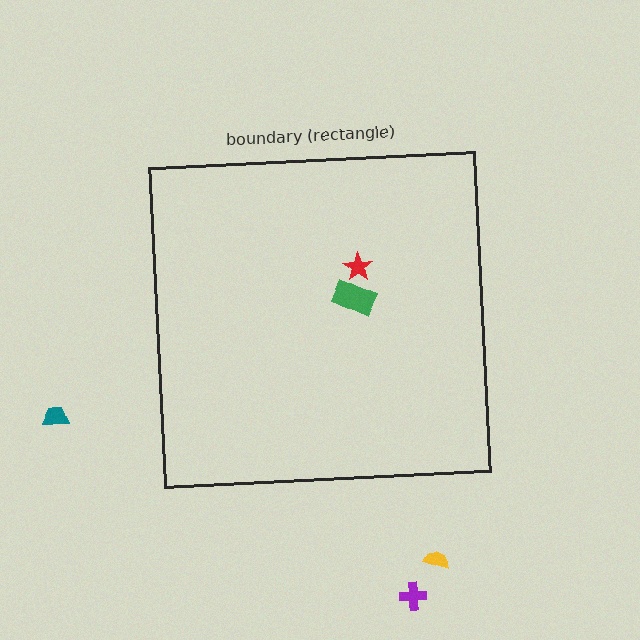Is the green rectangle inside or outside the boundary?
Inside.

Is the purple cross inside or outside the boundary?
Outside.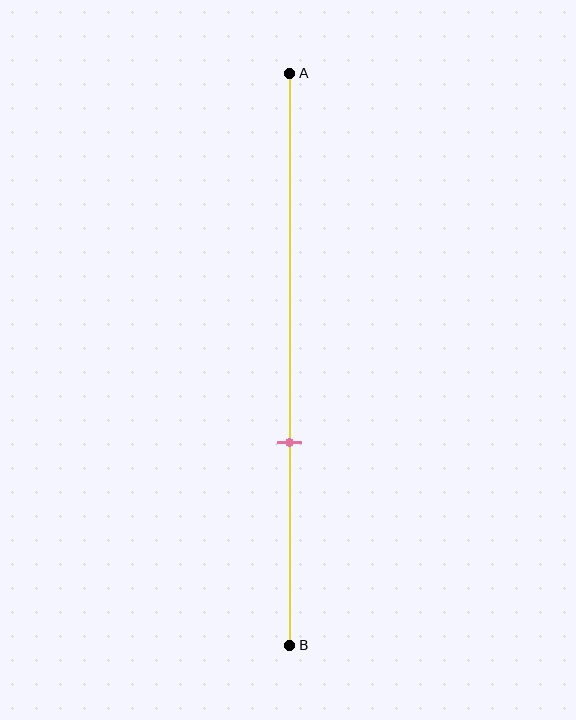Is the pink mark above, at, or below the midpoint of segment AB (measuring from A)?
The pink mark is below the midpoint of segment AB.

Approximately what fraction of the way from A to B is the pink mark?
The pink mark is approximately 65% of the way from A to B.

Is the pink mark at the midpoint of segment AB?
No, the mark is at about 65% from A, not at the 50% midpoint.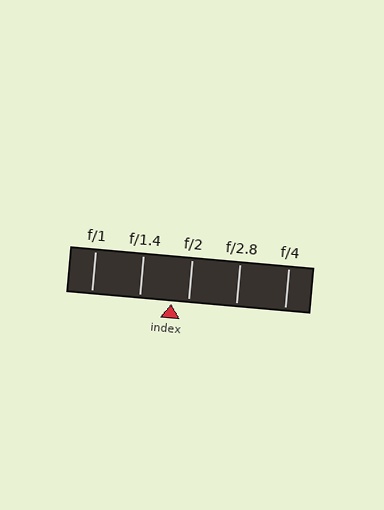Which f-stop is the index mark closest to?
The index mark is closest to f/2.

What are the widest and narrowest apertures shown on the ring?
The widest aperture shown is f/1 and the narrowest is f/4.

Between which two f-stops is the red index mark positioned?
The index mark is between f/1.4 and f/2.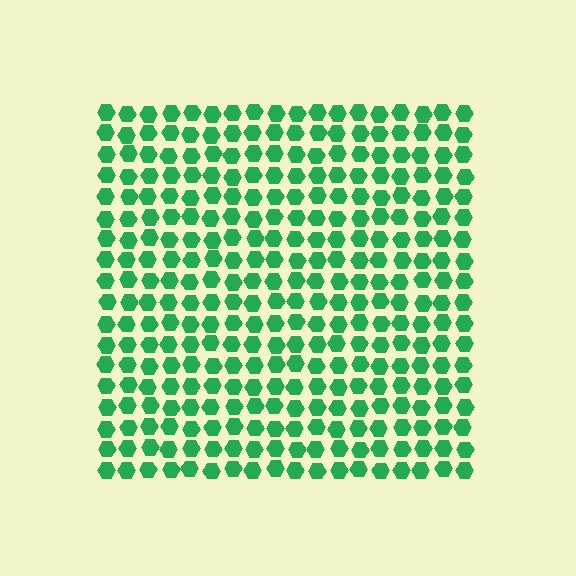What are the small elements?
The small elements are hexagons.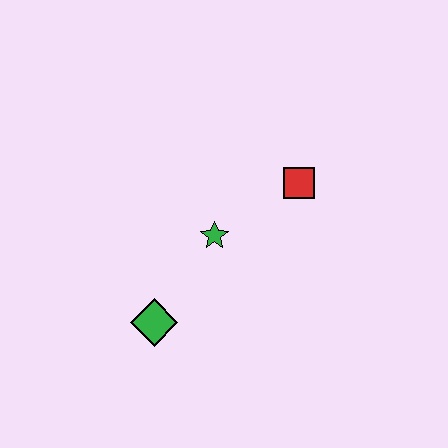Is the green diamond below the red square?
Yes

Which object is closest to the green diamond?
The green star is closest to the green diamond.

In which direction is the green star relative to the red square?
The green star is to the left of the red square.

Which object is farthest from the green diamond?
The red square is farthest from the green diamond.